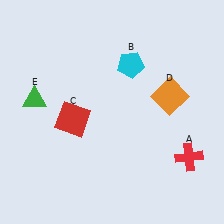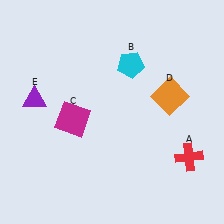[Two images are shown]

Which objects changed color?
C changed from red to magenta. E changed from green to purple.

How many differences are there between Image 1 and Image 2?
There are 2 differences between the two images.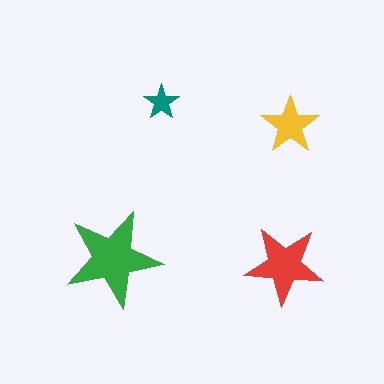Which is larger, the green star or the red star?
The green one.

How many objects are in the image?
There are 4 objects in the image.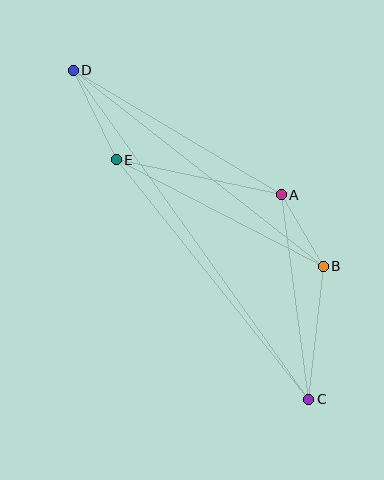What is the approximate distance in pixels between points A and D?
The distance between A and D is approximately 243 pixels.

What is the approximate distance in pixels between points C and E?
The distance between C and E is approximately 307 pixels.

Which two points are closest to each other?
Points A and B are closest to each other.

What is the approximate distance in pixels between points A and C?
The distance between A and C is approximately 206 pixels.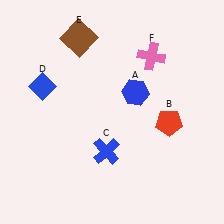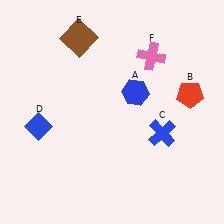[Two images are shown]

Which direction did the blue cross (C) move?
The blue cross (C) moved right.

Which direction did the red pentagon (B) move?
The red pentagon (B) moved up.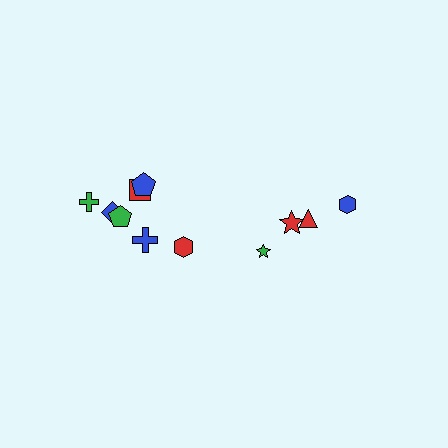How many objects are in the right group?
There are 4 objects.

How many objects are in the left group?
There are 7 objects.